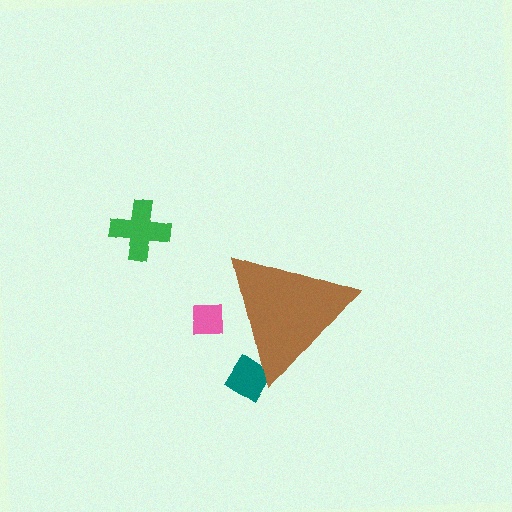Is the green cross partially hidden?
No, the green cross is fully visible.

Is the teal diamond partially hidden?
Yes, the teal diamond is partially hidden behind the brown triangle.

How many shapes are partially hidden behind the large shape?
2 shapes are partially hidden.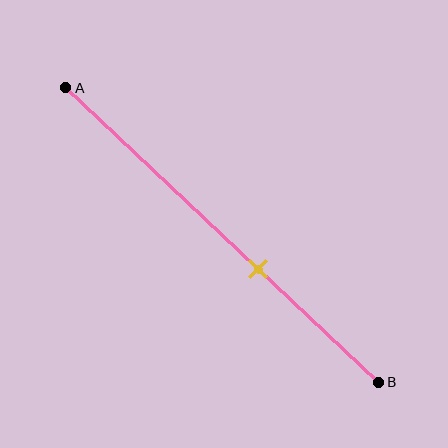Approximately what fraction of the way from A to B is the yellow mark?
The yellow mark is approximately 60% of the way from A to B.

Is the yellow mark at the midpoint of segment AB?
No, the mark is at about 60% from A, not at the 50% midpoint.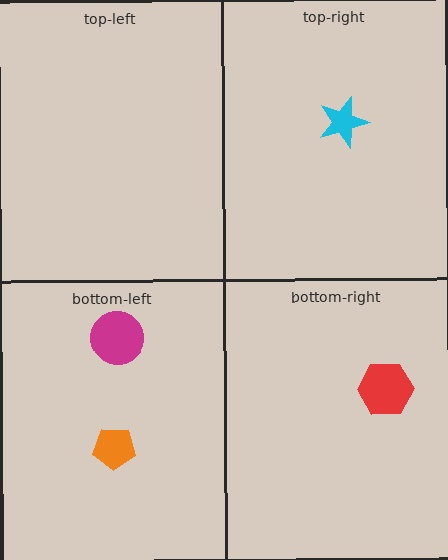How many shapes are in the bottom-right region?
1.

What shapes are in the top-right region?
The cyan star.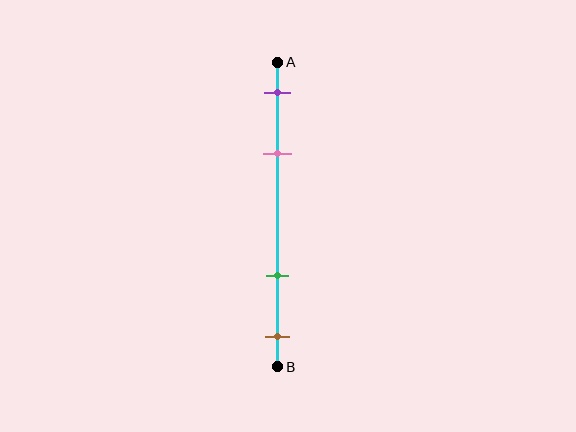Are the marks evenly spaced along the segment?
No, the marks are not evenly spaced.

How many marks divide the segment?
There are 4 marks dividing the segment.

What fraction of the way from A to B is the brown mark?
The brown mark is approximately 90% (0.9) of the way from A to B.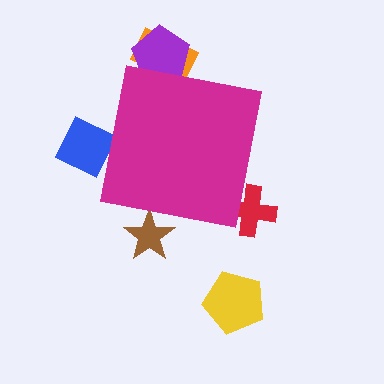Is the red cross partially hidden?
Yes, the red cross is partially hidden behind the magenta square.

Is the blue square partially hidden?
Yes, the blue square is partially hidden behind the magenta square.